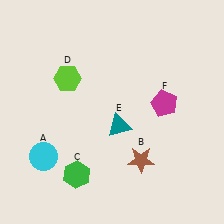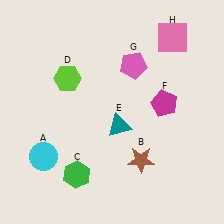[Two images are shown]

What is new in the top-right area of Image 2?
A pink pentagon (G) was added in the top-right area of Image 2.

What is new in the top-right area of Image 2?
A pink square (H) was added in the top-right area of Image 2.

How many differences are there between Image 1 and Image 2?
There are 2 differences between the two images.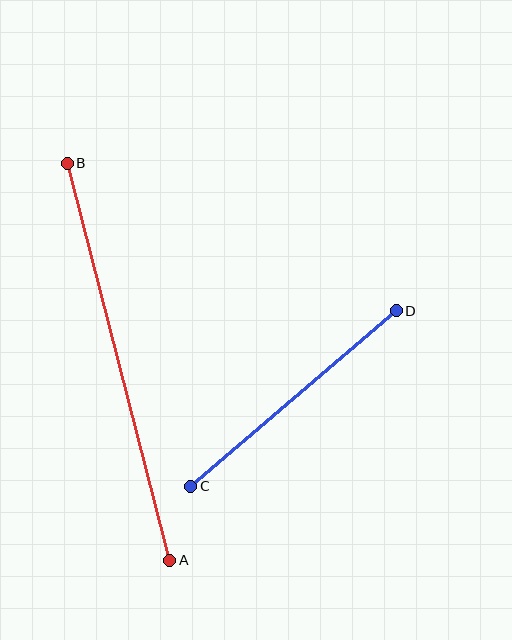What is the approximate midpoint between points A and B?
The midpoint is at approximately (118, 362) pixels.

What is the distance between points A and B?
The distance is approximately 410 pixels.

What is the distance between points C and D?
The distance is approximately 270 pixels.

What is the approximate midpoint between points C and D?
The midpoint is at approximately (293, 399) pixels.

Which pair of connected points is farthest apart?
Points A and B are farthest apart.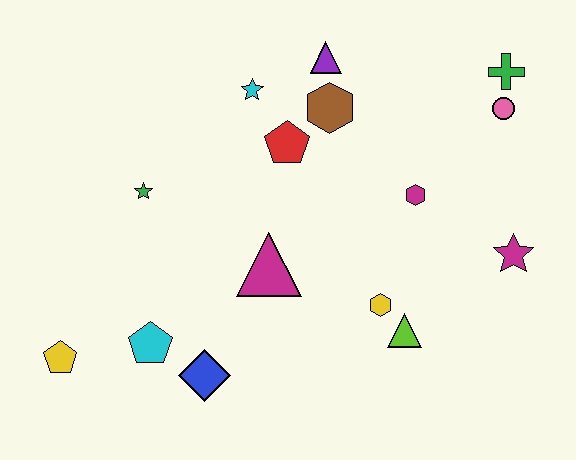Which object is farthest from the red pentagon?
The yellow pentagon is farthest from the red pentagon.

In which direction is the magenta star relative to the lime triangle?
The magenta star is to the right of the lime triangle.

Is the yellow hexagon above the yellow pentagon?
Yes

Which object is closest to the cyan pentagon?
The blue diamond is closest to the cyan pentagon.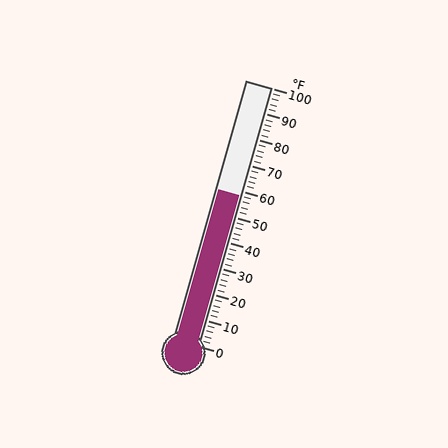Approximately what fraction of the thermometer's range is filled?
The thermometer is filled to approximately 60% of its range.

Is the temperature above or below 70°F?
The temperature is below 70°F.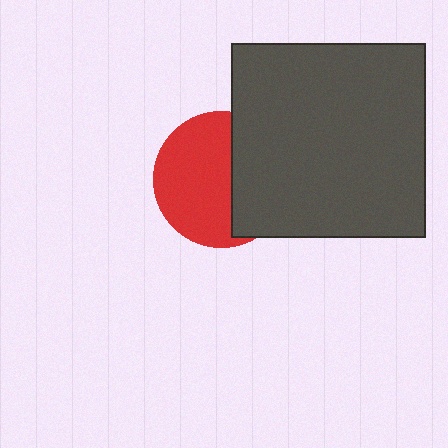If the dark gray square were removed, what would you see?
You would see the complete red circle.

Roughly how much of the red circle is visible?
About half of it is visible (roughly 60%).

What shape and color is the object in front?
The object in front is a dark gray square.